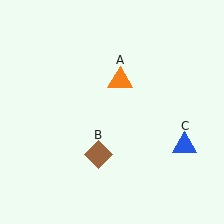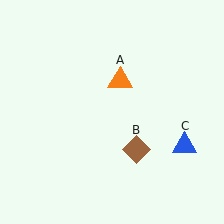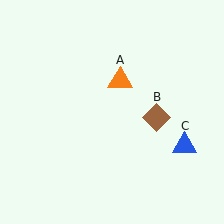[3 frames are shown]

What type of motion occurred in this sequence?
The brown diamond (object B) rotated counterclockwise around the center of the scene.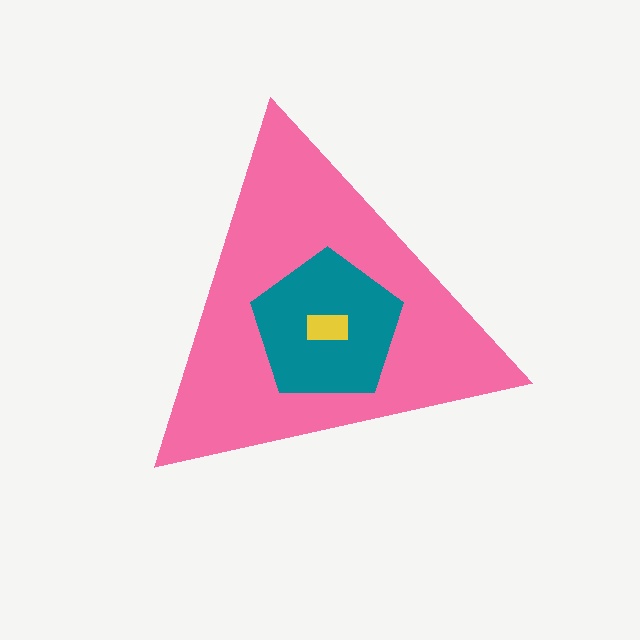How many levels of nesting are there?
3.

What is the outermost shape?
The pink triangle.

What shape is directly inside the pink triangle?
The teal pentagon.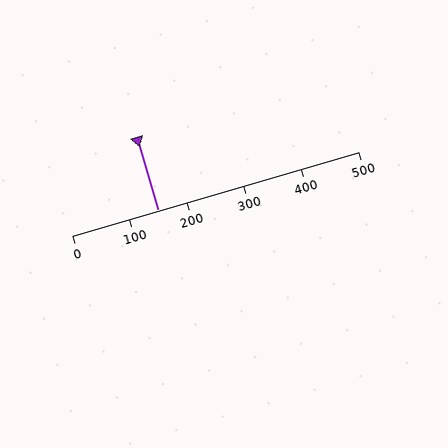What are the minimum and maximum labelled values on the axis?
The axis runs from 0 to 500.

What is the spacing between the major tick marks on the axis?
The major ticks are spaced 100 apart.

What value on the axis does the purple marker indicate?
The marker indicates approximately 150.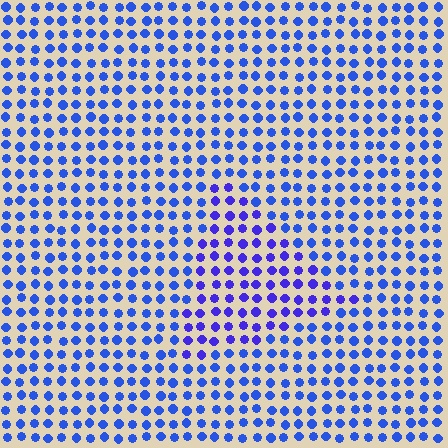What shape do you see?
I see a triangle.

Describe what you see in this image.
The image is filled with small blue elements in a uniform arrangement. A triangle-shaped region is visible where the elements are tinted to a slightly different hue, forming a subtle color boundary.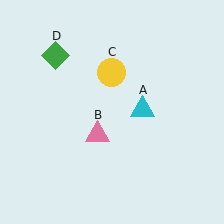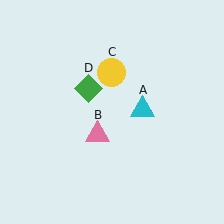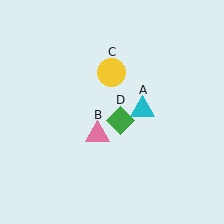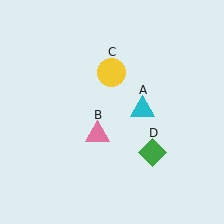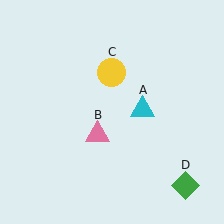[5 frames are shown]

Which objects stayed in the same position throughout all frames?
Cyan triangle (object A) and pink triangle (object B) and yellow circle (object C) remained stationary.